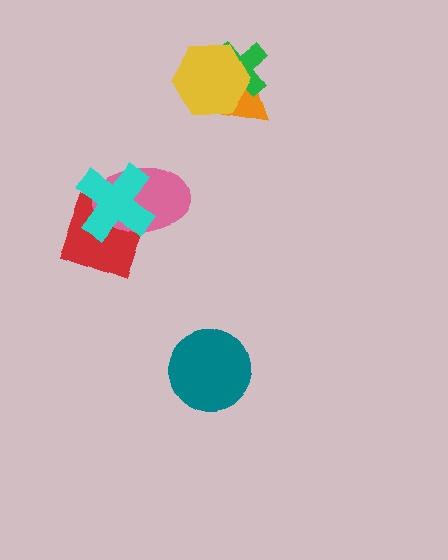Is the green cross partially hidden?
Yes, it is partially covered by another shape.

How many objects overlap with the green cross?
2 objects overlap with the green cross.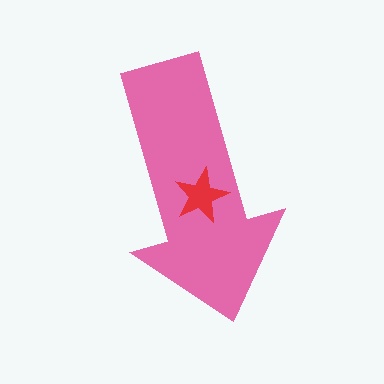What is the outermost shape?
The pink arrow.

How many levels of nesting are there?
2.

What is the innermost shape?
The red star.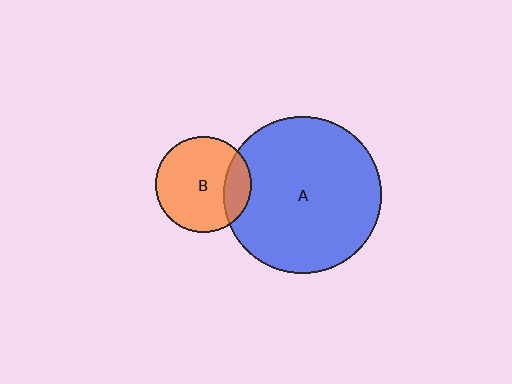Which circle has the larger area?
Circle A (blue).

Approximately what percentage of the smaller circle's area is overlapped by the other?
Approximately 20%.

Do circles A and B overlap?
Yes.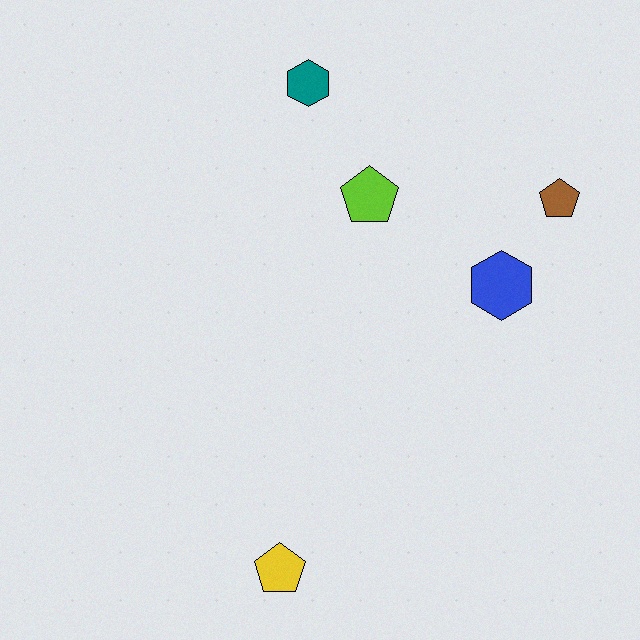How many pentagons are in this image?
There are 3 pentagons.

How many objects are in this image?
There are 5 objects.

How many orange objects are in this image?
There are no orange objects.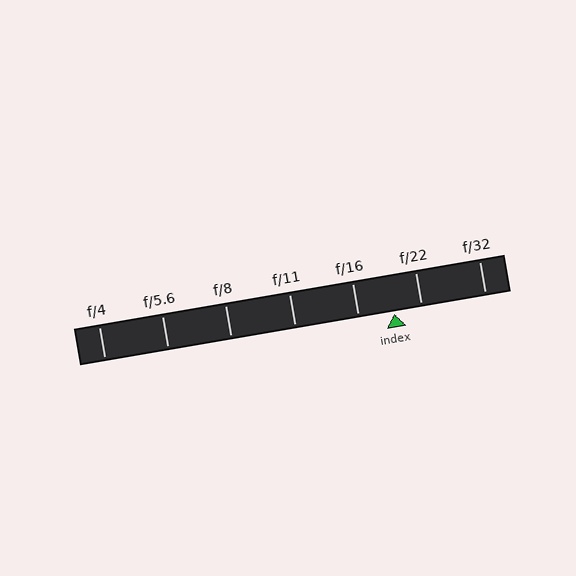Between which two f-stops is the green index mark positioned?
The index mark is between f/16 and f/22.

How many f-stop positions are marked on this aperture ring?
There are 7 f-stop positions marked.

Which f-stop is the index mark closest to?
The index mark is closest to f/22.